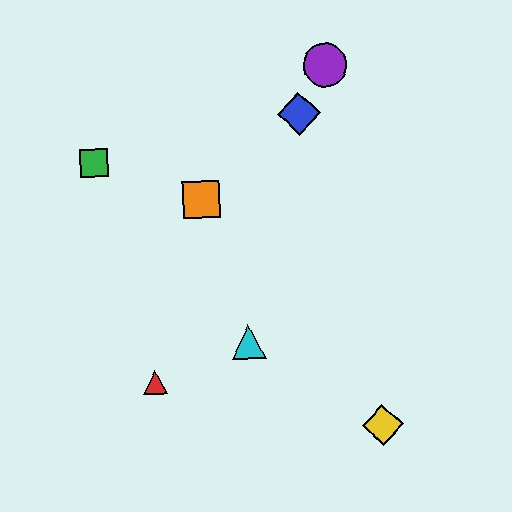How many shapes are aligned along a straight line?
3 shapes (the red triangle, the blue diamond, the purple circle) are aligned along a straight line.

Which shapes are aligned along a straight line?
The red triangle, the blue diamond, the purple circle are aligned along a straight line.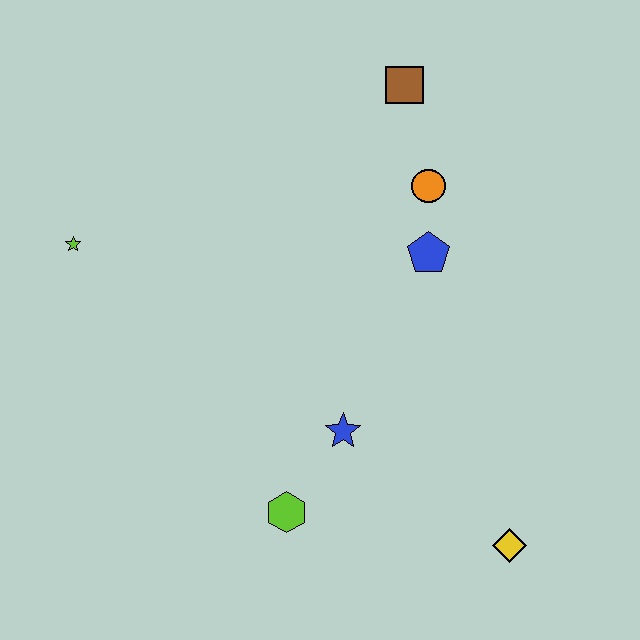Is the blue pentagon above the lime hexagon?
Yes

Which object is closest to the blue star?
The lime hexagon is closest to the blue star.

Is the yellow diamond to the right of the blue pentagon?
Yes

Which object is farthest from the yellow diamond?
The lime star is farthest from the yellow diamond.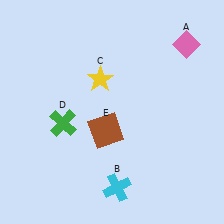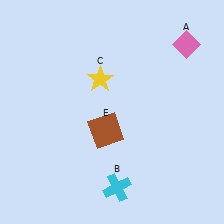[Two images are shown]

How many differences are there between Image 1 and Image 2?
There is 1 difference between the two images.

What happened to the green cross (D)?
The green cross (D) was removed in Image 2. It was in the bottom-left area of Image 1.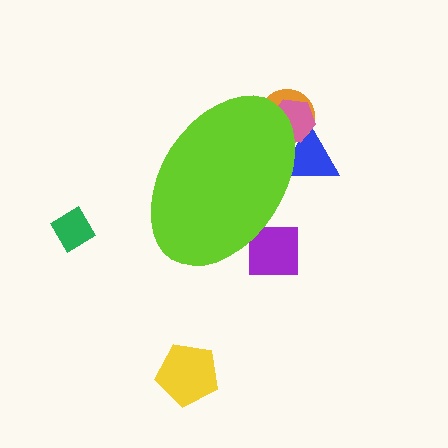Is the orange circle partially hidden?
Yes, the orange circle is partially hidden behind the lime ellipse.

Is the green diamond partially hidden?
No, the green diamond is fully visible.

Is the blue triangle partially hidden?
Yes, the blue triangle is partially hidden behind the lime ellipse.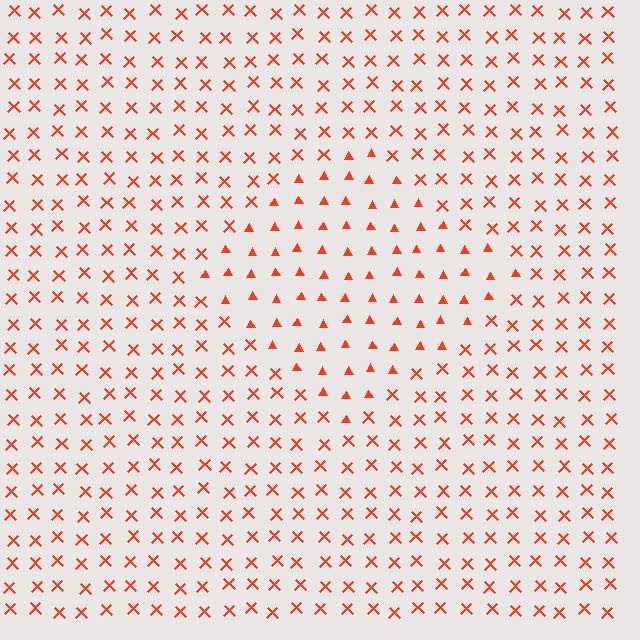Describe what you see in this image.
The image is filled with small red elements arranged in a uniform grid. A diamond-shaped region contains triangles, while the surrounding area contains X marks. The boundary is defined purely by the change in element shape.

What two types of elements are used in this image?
The image uses triangles inside the diamond region and X marks outside it.